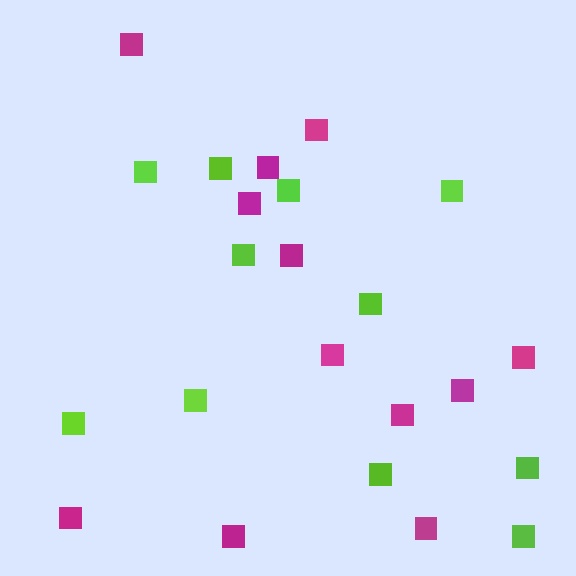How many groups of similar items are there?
There are 2 groups: one group of magenta squares (12) and one group of lime squares (11).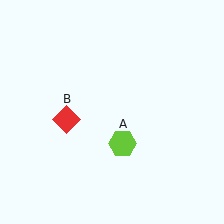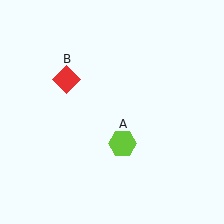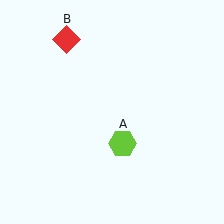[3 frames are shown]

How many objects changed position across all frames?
1 object changed position: red diamond (object B).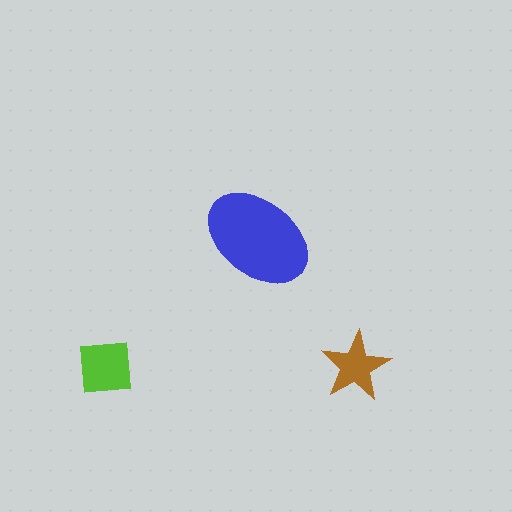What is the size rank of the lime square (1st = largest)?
2nd.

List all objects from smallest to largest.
The brown star, the lime square, the blue ellipse.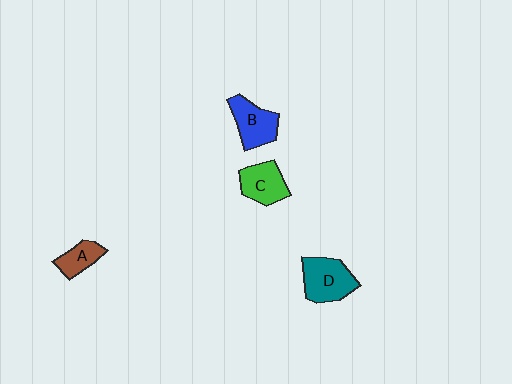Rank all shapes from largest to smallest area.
From largest to smallest: D (teal), B (blue), C (green), A (brown).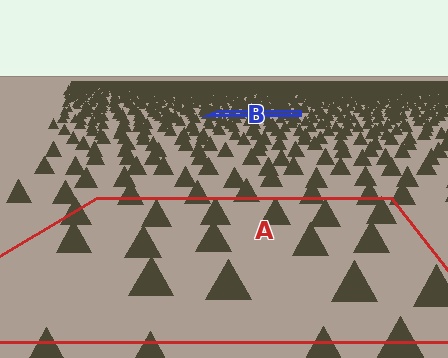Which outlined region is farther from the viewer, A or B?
Region B is farther from the viewer — the texture elements inside it appear smaller and more densely packed.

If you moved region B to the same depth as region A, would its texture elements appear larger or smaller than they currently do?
They would appear larger. At a closer depth, the same texture elements are projected at a bigger on-screen size.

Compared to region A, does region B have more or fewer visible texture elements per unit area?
Region B has more texture elements per unit area — they are packed more densely because it is farther away.